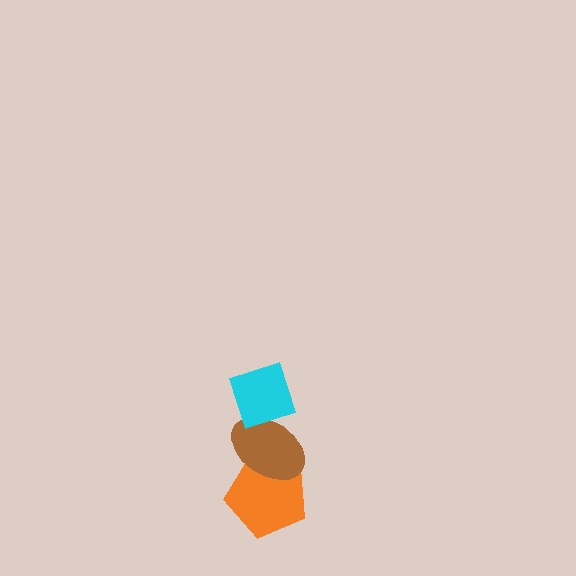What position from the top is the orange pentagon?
The orange pentagon is 3rd from the top.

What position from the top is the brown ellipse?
The brown ellipse is 2nd from the top.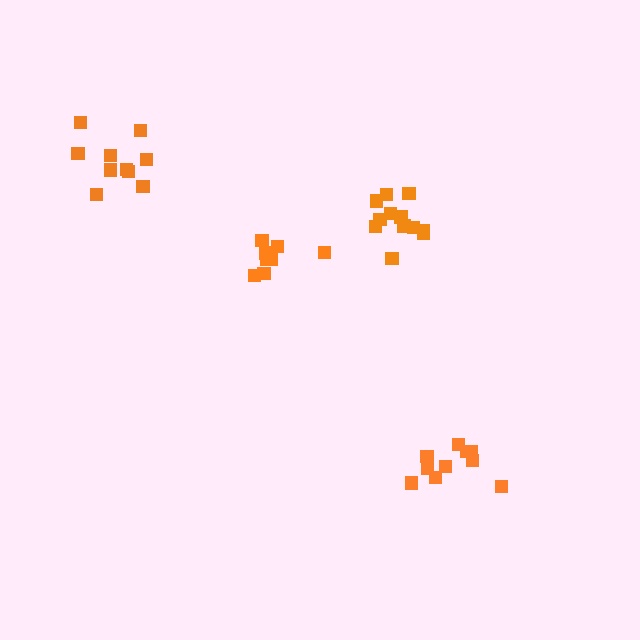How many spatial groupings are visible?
There are 4 spatial groupings.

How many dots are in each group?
Group 1: 8 dots, Group 2: 13 dots, Group 3: 10 dots, Group 4: 10 dots (41 total).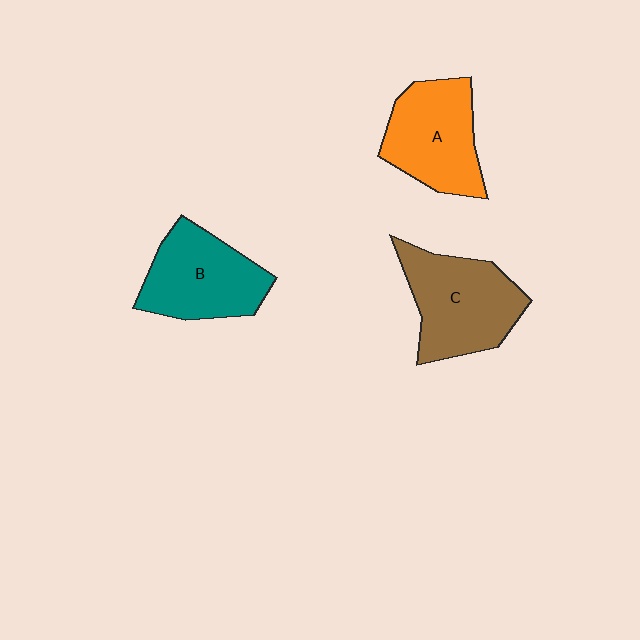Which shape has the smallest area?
Shape A (orange).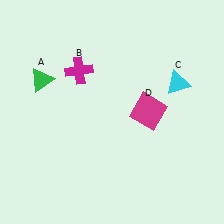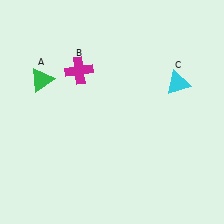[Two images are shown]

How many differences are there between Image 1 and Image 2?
There is 1 difference between the two images.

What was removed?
The magenta square (D) was removed in Image 2.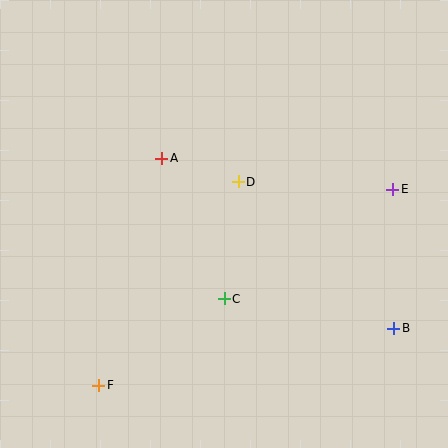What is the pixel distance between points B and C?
The distance between B and C is 172 pixels.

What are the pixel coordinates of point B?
Point B is at (394, 328).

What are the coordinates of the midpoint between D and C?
The midpoint between D and C is at (231, 240).